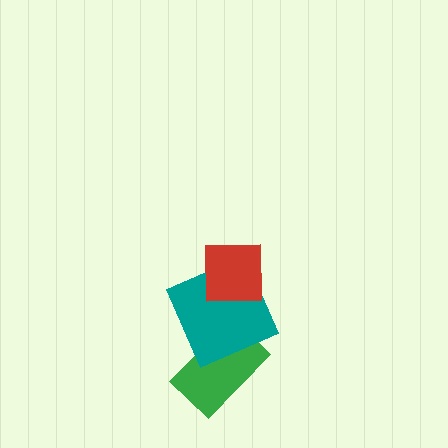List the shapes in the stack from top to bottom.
From top to bottom: the red square, the teal square, the green rectangle.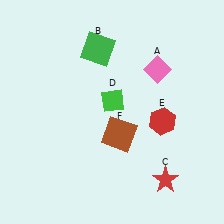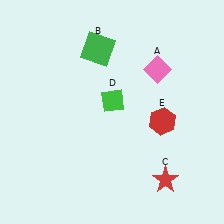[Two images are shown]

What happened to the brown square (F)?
The brown square (F) was removed in Image 2. It was in the bottom-right area of Image 1.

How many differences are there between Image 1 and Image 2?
There is 1 difference between the two images.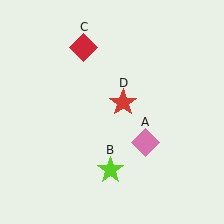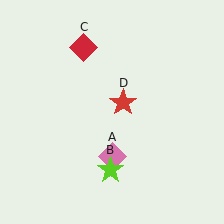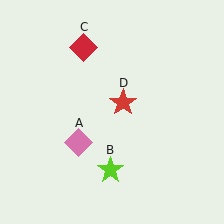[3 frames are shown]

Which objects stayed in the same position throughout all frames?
Lime star (object B) and red diamond (object C) and red star (object D) remained stationary.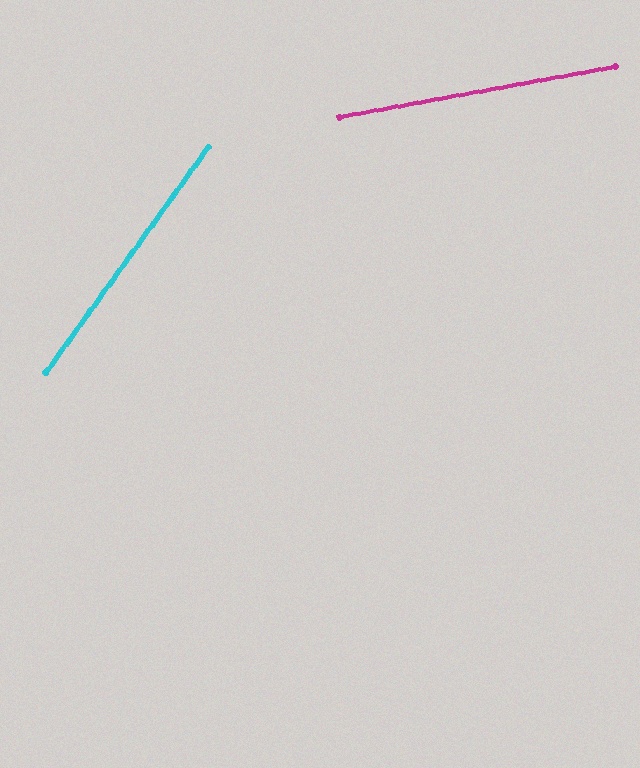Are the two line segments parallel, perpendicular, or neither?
Neither parallel nor perpendicular — they differ by about 44°.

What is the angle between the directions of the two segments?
Approximately 44 degrees.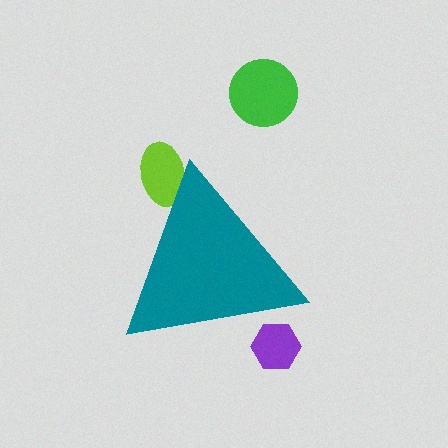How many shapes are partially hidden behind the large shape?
2 shapes are partially hidden.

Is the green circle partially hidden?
No, the green circle is fully visible.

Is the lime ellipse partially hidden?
Yes, the lime ellipse is partially hidden behind the teal triangle.